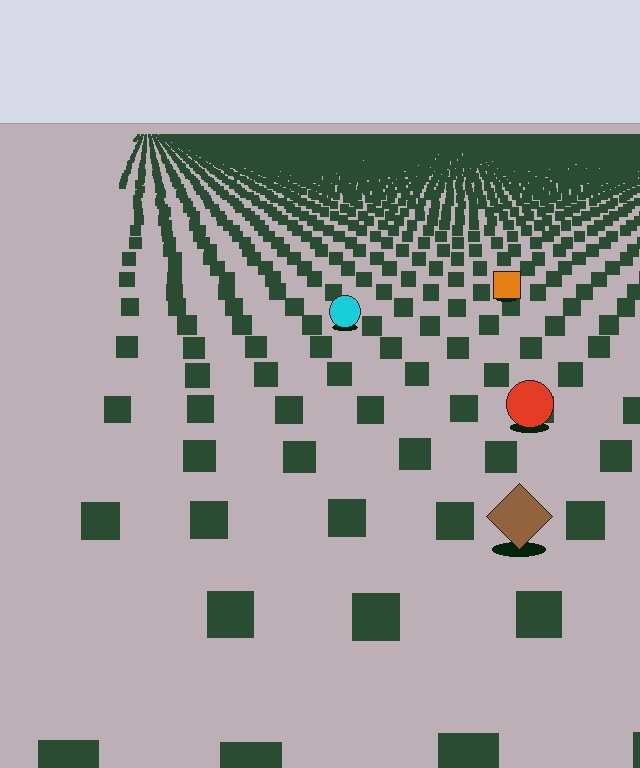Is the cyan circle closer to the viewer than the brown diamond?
No. The brown diamond is closer — you can tell from the texture gradient: the ground texture is coarser near it.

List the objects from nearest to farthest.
From nearest to farthest: the brown diamond, the red circle, the cyan circle, the orange square.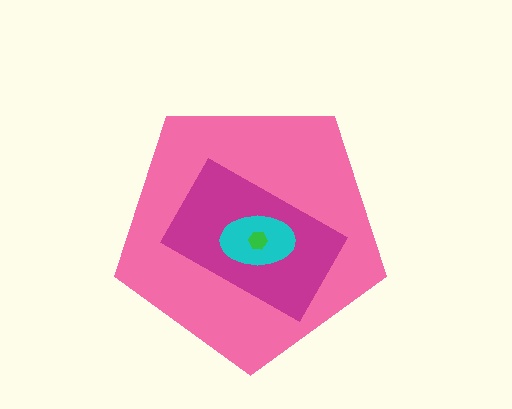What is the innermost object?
The green hexagon.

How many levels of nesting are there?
4.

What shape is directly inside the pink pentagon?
The magenta rectangle.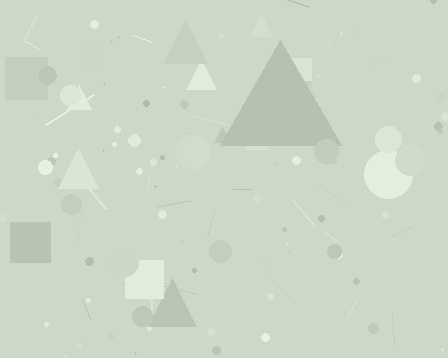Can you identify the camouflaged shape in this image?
The camouflaged shape is a triangle.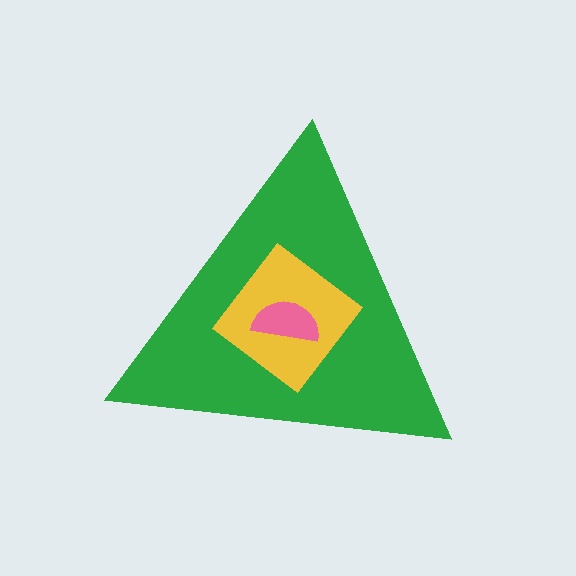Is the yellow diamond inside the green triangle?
Yes.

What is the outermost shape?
The green triangle.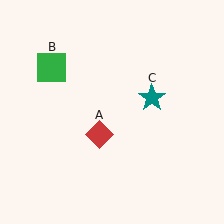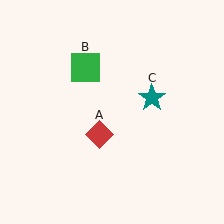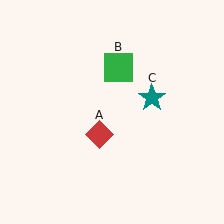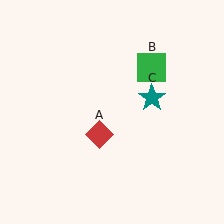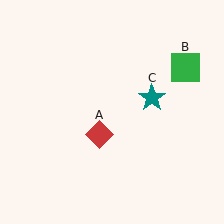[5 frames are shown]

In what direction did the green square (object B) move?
The green square (object B) moved right.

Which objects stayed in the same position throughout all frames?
Red diamond (object A) and teal star (object C) remained stationary.